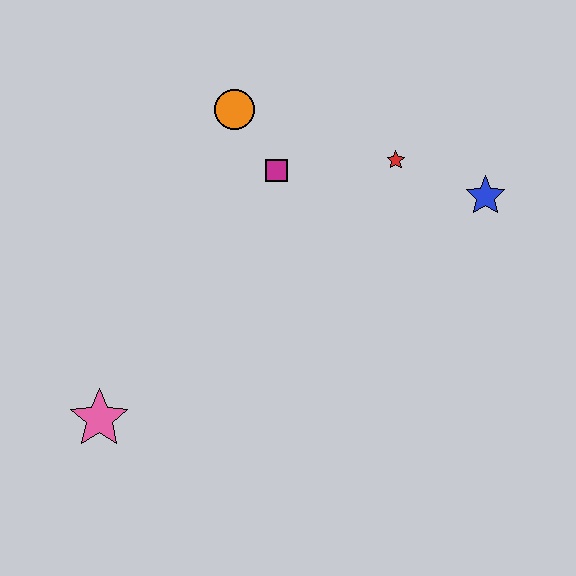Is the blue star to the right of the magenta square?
Yes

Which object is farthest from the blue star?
The pink star is farthest from the blue star.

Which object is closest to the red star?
The blue star is closest to the red star.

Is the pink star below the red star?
Yes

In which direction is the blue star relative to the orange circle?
The blue star is to the right of the orange circle.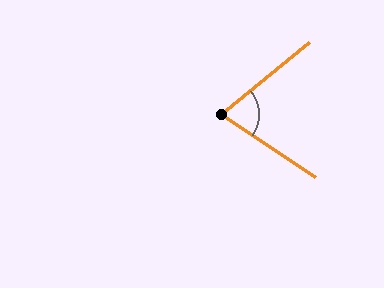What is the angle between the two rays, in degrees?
Approximately 73 degrees.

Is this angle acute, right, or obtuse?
It is acute.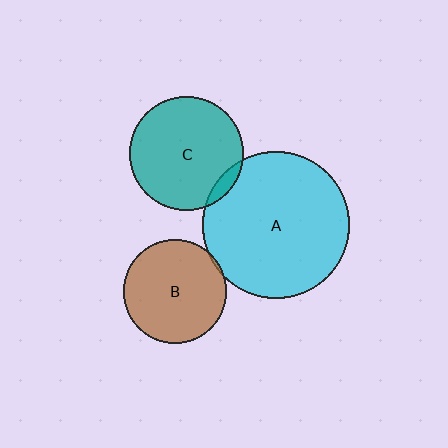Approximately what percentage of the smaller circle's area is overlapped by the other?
Approximately 5%.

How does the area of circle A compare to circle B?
Approximately 2.0 times.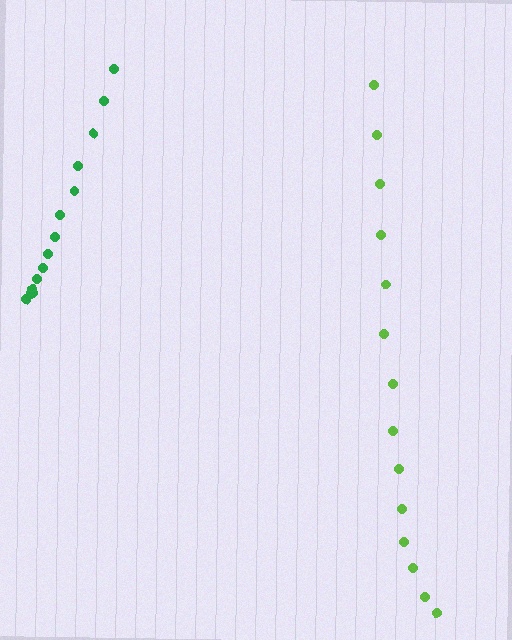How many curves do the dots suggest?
There are 2 distinct paths.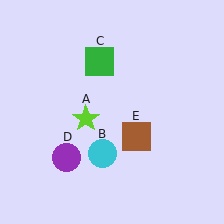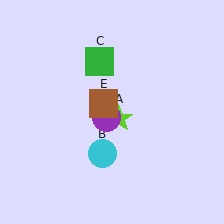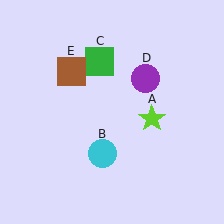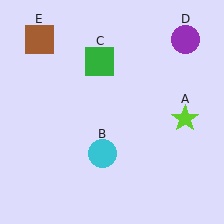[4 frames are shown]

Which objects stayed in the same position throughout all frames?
Cyan circle (object B) and green square (object C) remained stationary.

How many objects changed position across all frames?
3 objects changed position: lime star (object A), purple circle (object D), brown square (object E).